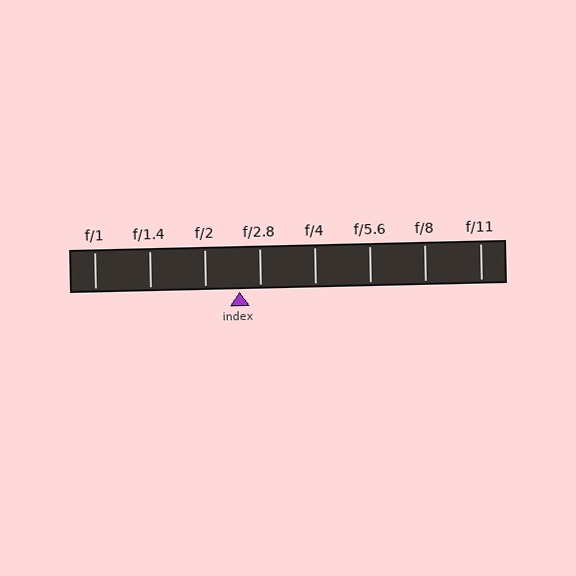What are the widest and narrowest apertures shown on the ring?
The widest aperture shown is f/1 and the narrowest is f/11.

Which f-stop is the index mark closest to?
The index mark is closest to f/2.8.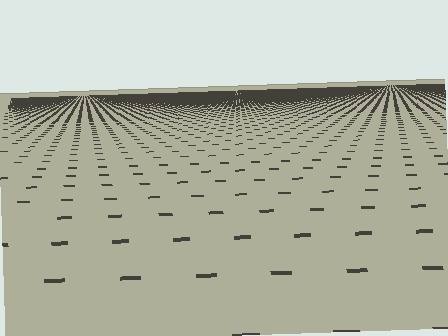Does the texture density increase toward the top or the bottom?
Density increases toward the top.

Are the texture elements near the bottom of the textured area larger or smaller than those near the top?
Larger. Near the bottom, elements are closer to the viewer and appear at a bigger on-screen size.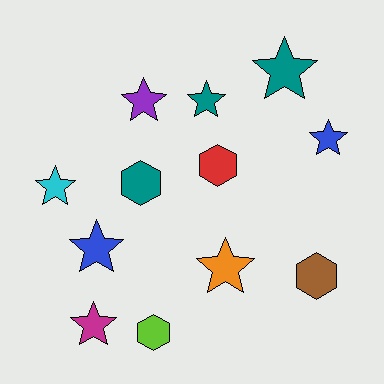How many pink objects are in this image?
There are no pink objects.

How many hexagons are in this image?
There are 4 hexagons.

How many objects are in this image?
There are 12 objects.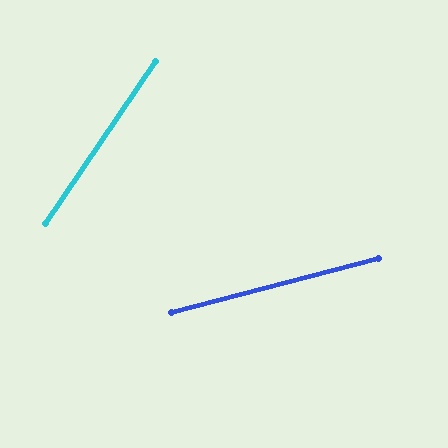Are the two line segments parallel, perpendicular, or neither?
Neither parallel nor perpendicular — they differ by about 41°.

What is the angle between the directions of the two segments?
Approximately 41 degrees.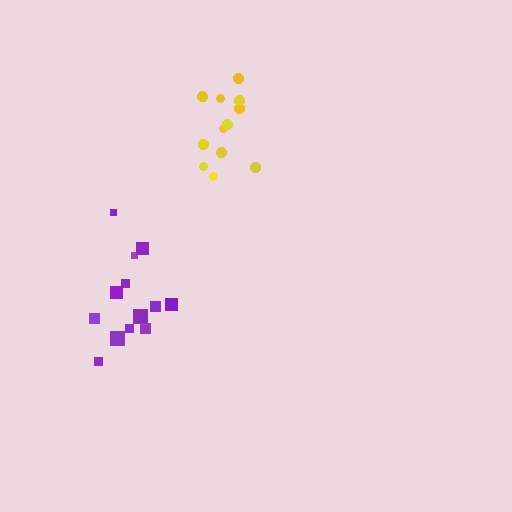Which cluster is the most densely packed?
Yellow.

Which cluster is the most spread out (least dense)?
Purple.